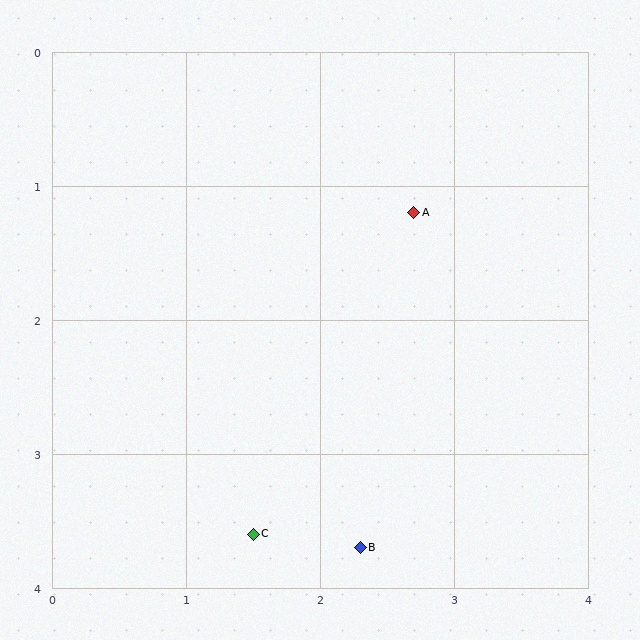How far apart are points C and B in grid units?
Points C and B are about 0.8 grid units apart.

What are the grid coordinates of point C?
Point C is at approximately (1.5, 3.6).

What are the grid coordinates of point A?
Point A is at approximately (2.7, 1.2).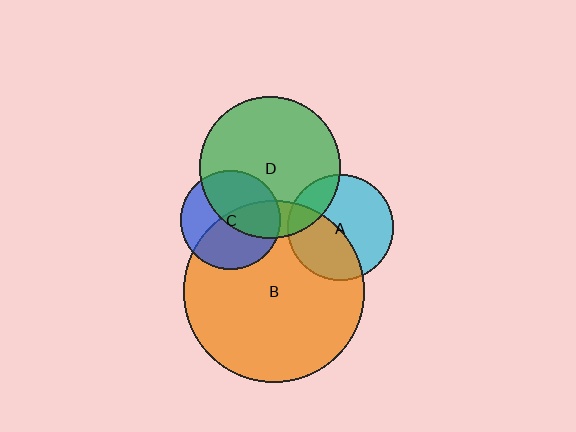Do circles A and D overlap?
Yes.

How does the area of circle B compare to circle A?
Approximately 2.9 times.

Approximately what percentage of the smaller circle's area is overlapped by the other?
Approximately 20%.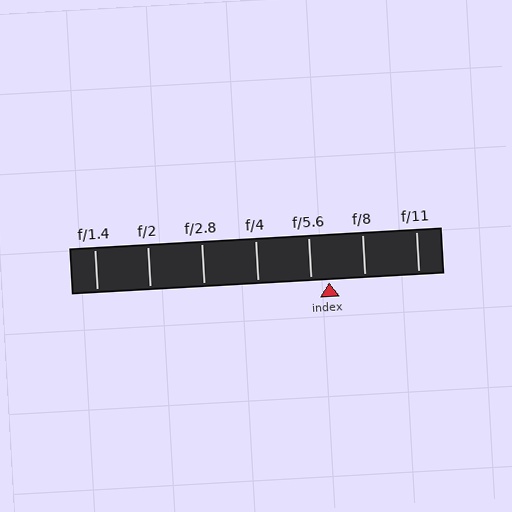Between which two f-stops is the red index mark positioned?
The index mark is between f/5.6 and f/8.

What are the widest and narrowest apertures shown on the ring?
The widest aperture shown is f/1.4 and the narrowest is f/11.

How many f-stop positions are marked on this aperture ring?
There are 7 f-stop positions marked.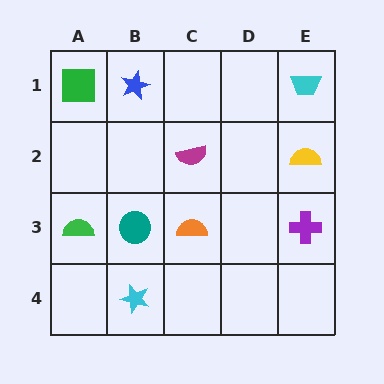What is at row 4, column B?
A cyan star.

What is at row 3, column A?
A green semicircle.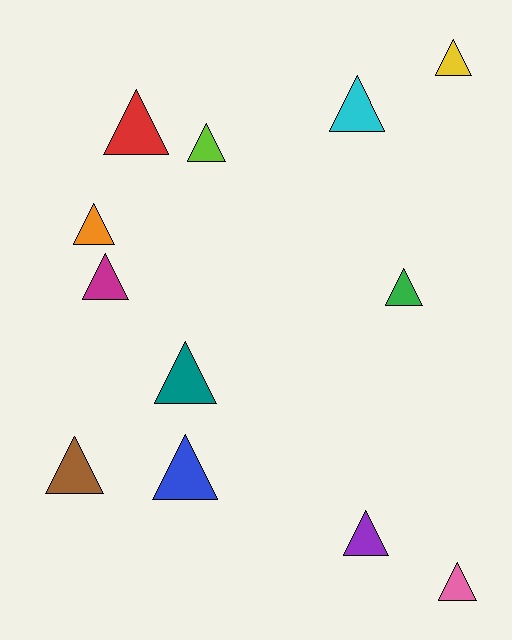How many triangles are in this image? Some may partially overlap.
There are 12 triangles.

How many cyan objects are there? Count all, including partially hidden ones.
There is 1 cyan object.